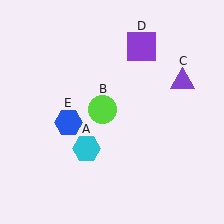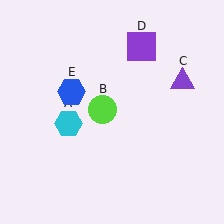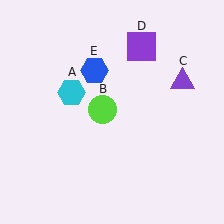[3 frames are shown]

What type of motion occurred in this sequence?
The cyan hexagon (object A), blue hexagon (object E) rotated clockwise around the center of the scene.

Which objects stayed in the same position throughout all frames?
Lime circle (object B) and purple triangle (object C) and purple square (object D) remained stationary.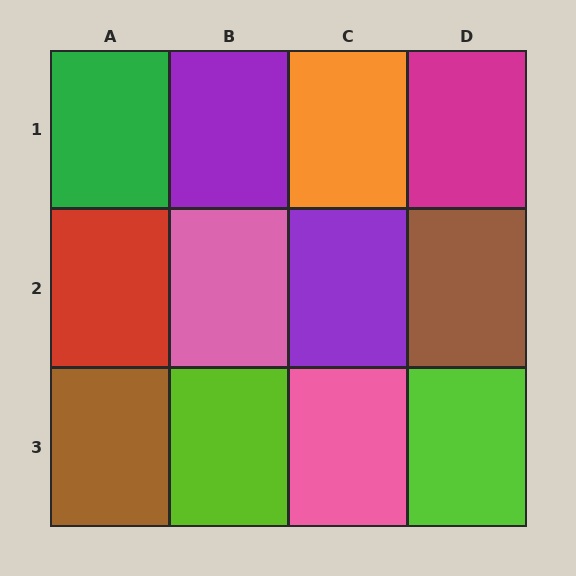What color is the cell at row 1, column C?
Orange.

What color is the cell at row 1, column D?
Magenta.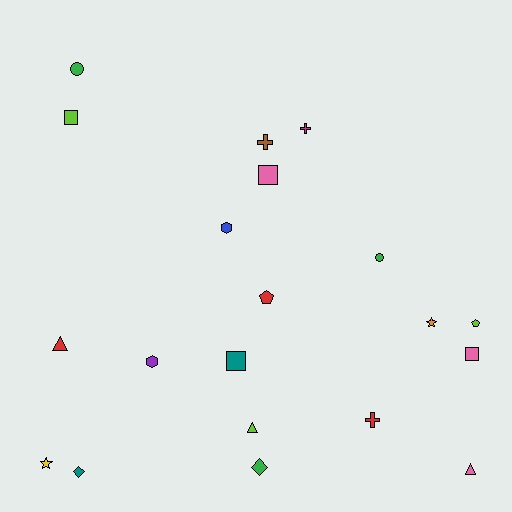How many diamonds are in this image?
There are 2 diamonds.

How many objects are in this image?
There are 20 objects.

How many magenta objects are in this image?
There is 1 magenta object.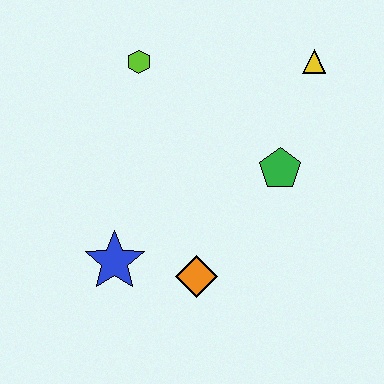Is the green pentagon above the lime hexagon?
No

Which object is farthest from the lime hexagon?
The orange diamond is farthest from the lime hexagon.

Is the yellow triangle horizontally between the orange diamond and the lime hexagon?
No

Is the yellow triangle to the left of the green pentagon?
No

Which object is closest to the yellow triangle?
The green pentagon is closest to the yellow triangle.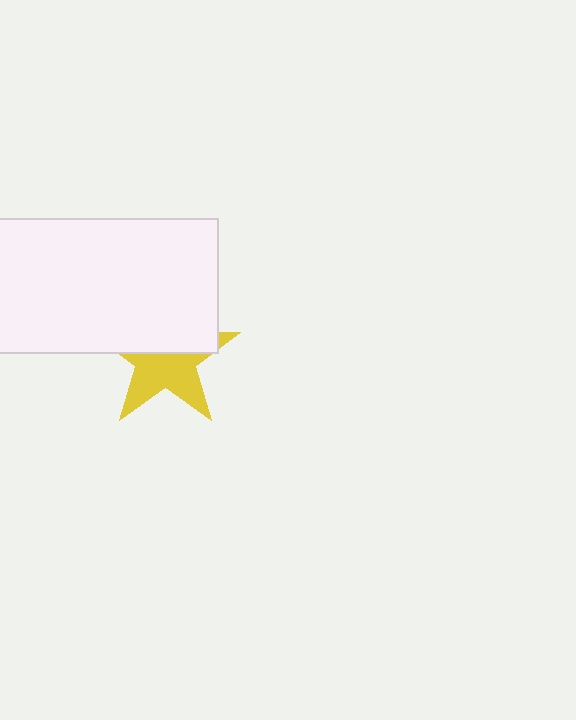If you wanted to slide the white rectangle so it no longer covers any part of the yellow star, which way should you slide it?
Slide it up — that is the most direct way to separate the two shapes.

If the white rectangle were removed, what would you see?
You would see the complete yellow star.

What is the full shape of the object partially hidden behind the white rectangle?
The partially hidden object is a yellow star.